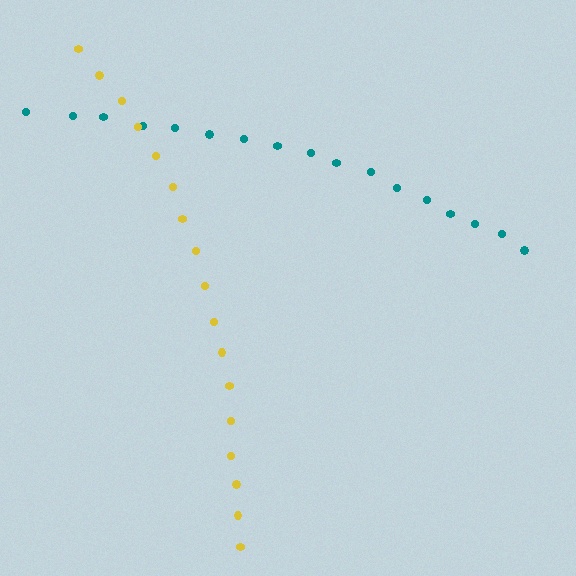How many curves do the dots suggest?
There are 2 distinct paths.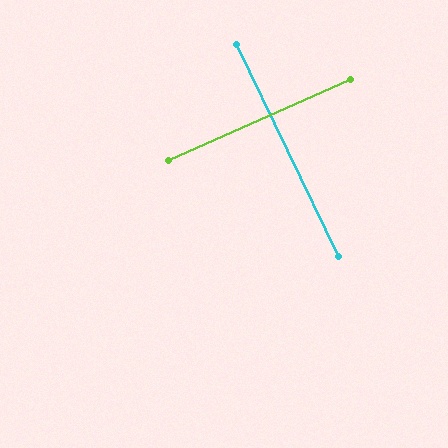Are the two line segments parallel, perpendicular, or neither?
Perpendicular — they meet at approximately 88°.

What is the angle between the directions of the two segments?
Approximately 88 degrees.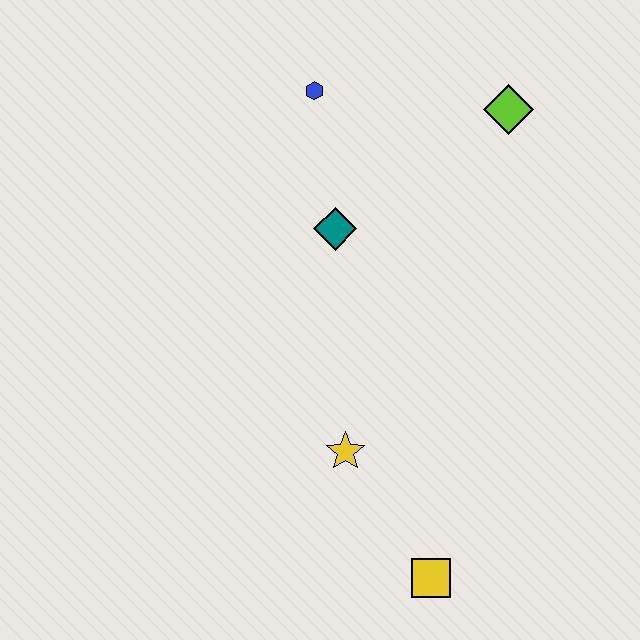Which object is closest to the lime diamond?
The blue hexagon is closest to the lime diamond.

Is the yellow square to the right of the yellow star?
Yes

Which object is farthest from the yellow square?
The blue hexagon is farthest from the yellow square.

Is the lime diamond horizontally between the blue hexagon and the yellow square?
No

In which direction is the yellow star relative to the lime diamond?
The yellow star is below the lime diamond.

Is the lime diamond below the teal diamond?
No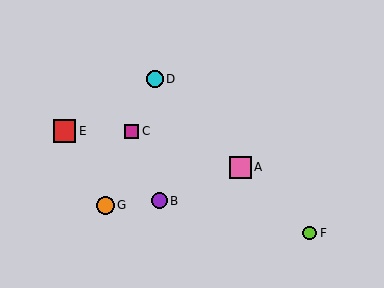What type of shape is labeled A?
Shape A is a pink square.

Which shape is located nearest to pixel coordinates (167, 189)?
The purple circle (labeled B) at (159, 201) is nearest to that location.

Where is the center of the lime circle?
The center of the lime circle is at (310, 233).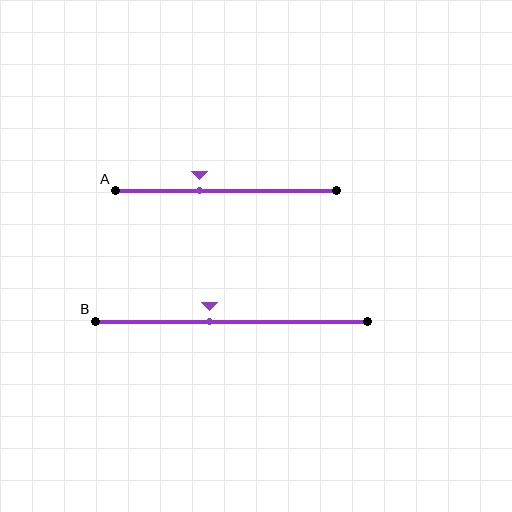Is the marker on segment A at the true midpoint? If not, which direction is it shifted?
No, the marker on segment A is shifted to the left by about 12% of the segment length.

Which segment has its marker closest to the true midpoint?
Segment B has its marker closest to the true midpoint.